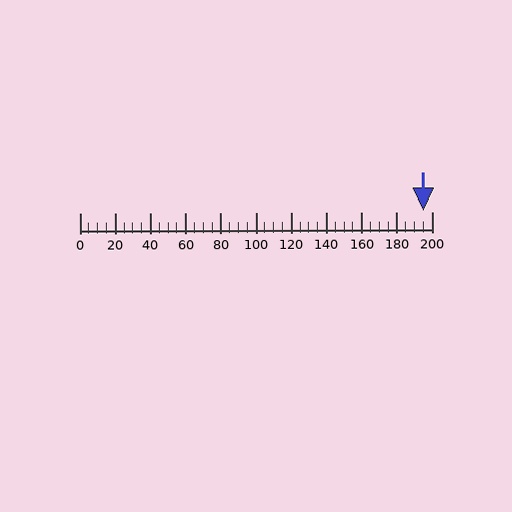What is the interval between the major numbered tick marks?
The major tick marks are spaced 20 units apart.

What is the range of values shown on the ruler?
The ruler shows values from 0 to 200.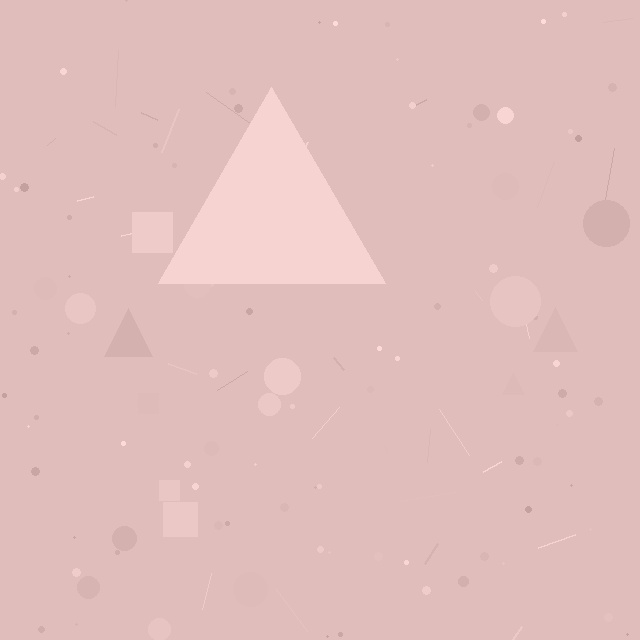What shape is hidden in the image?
A triangle is hidden in the image.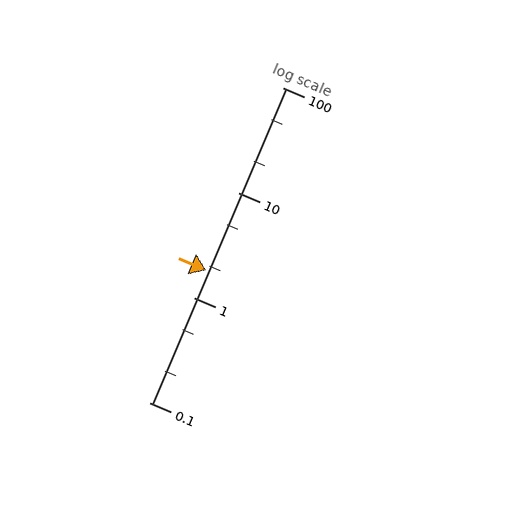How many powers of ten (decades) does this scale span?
The scale spans 3 decades, from 0.1 to 100.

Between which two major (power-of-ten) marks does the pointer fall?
The pointer is between 1 and 10.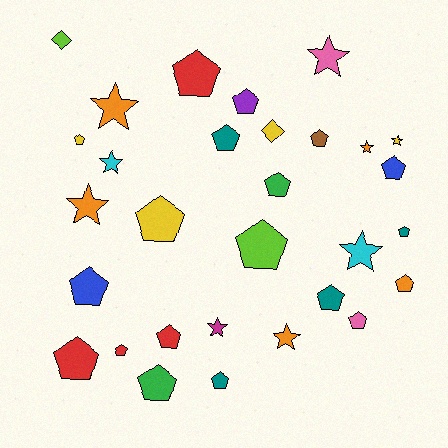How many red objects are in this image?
There are 4 red objects.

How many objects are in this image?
There are 30 objects.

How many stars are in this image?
There are 9 stars.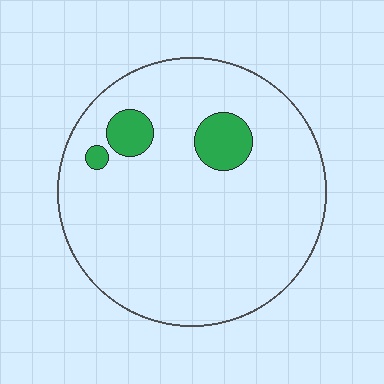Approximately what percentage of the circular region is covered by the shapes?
Approximately 10%.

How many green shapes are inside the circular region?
3.